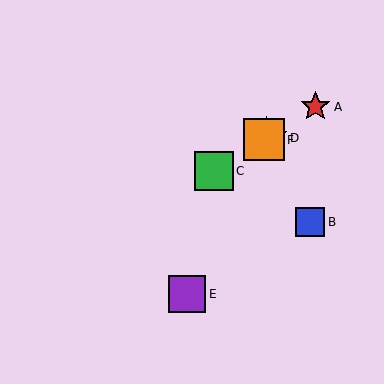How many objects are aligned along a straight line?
4 objects (A, C, D, F) are aligned along a straight line.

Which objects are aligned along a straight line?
Objects A, C, D, F are aligned along a straight line.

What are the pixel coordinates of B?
Object B is at (310, 222).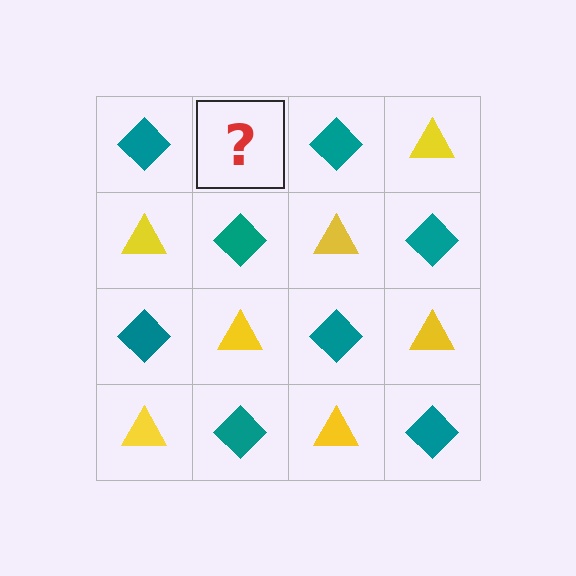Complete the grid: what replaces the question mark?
The question mark should be replaced with a yellow triangle.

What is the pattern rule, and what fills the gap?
The rule is that it alternates teal diamond and yellow triangle in a checkerboard pattern. The gap should be filled with a yellow triangle.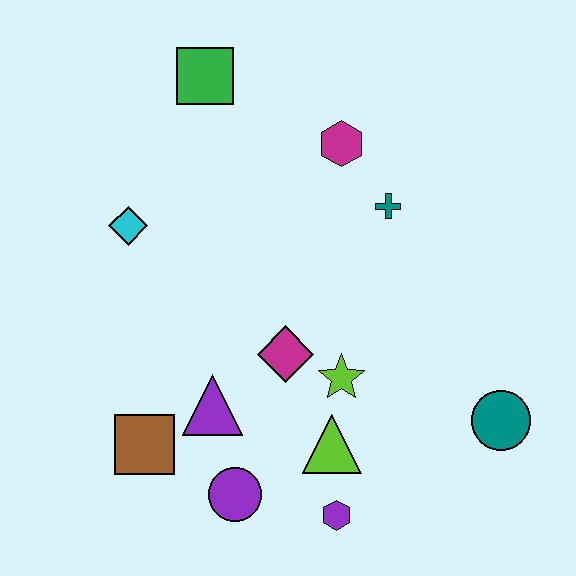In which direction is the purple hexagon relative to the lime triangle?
The purple hexagon is below the lime triangle.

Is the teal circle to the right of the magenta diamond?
Yes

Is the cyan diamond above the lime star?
Yes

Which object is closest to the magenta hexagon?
The teal cross is closest to the magenta hexagon.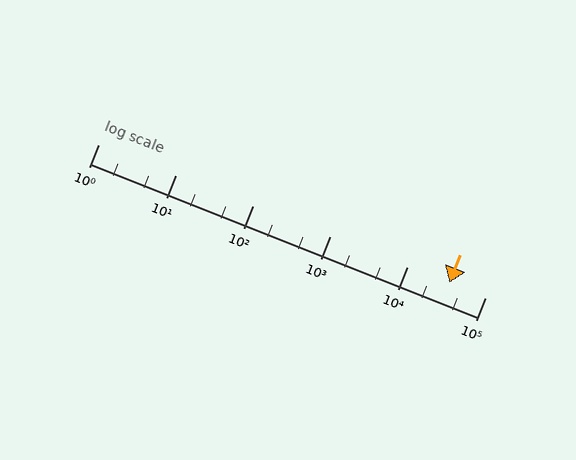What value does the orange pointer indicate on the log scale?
The pointer indicates approximately 34000.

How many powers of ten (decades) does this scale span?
The scale spans 5 decades, from 1 to 100000.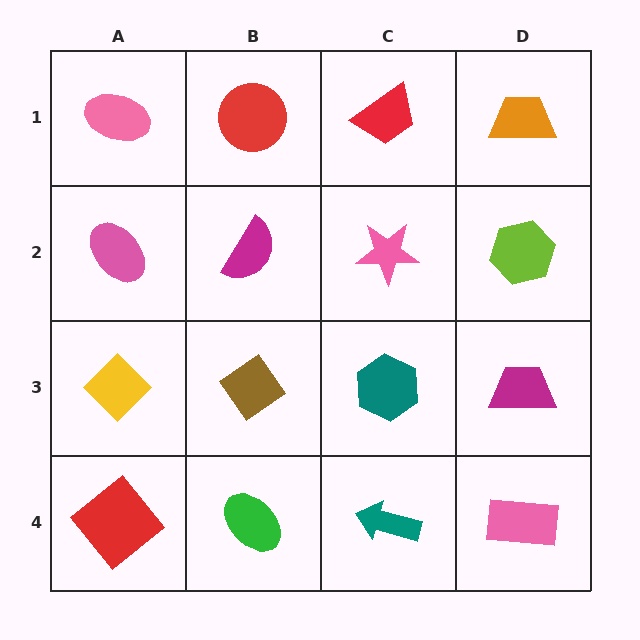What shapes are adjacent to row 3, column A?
A pink ellipse (row 2, column A), a red diamond (row 4, column A), a brown diamond (row 3, column B).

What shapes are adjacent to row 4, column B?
A brown diamond (row 3, column B), a red diamond (row 4, column A), a teal arrow (row 4, column C).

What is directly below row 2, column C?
A teal hexagon.